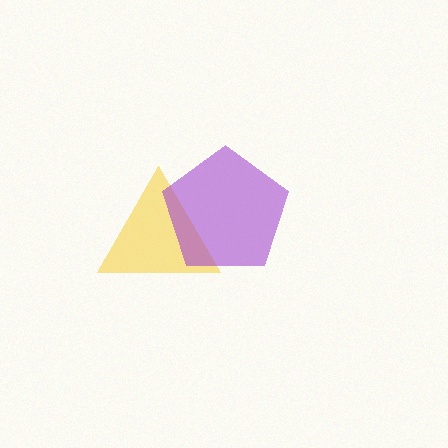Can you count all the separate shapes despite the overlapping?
Yes, there are 2 separate shapes.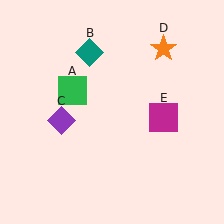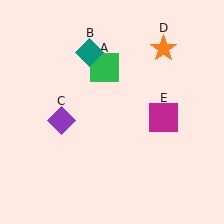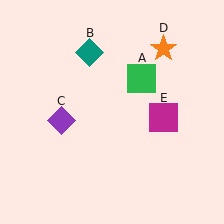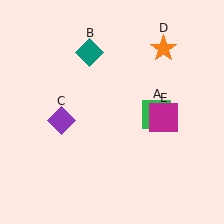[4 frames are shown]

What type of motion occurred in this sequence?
The green square (object A) rotated clockwise around the center of the scene.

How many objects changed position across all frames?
1 object changed position: green square (object A).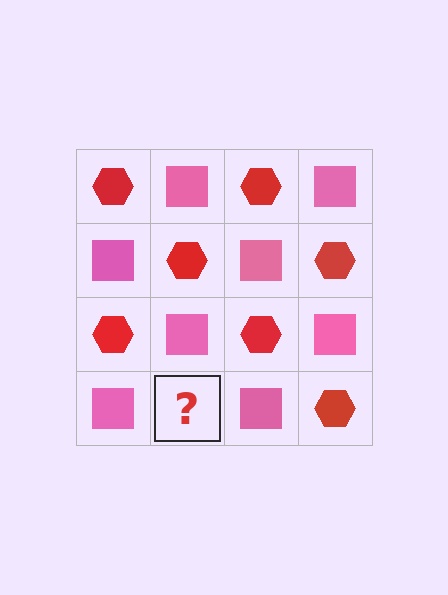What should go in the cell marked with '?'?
The missing cell should contain a red hexagon.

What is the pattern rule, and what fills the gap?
The rule is that it alternates red hexagon and pink square in a checkerboard pattern. The gap should be filled with a red hexagon.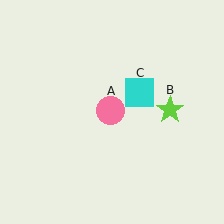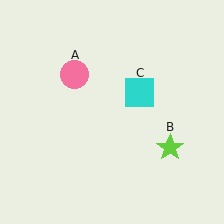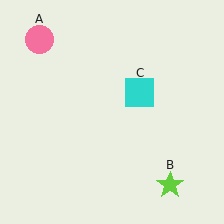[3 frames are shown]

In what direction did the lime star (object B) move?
The lime star (object B) moved down.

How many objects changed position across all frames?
2 objects changed position: pink circle (object A), lime star (object B).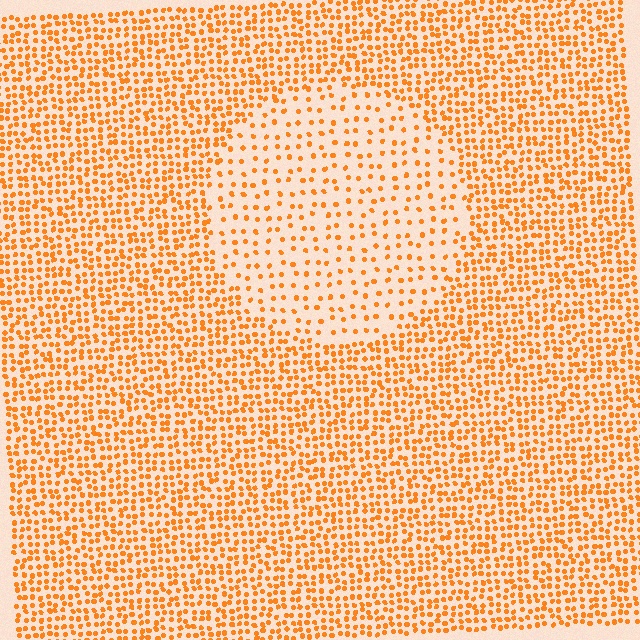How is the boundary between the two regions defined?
The boundary is defined by a change in element density (approximately 2.3x ratio). All elements are the same color, size, and shape.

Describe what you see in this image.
The image contains small orange elements arranged at two different densities. A circle-shaped region is visible where the elements are less densely packed than the surrounding area.